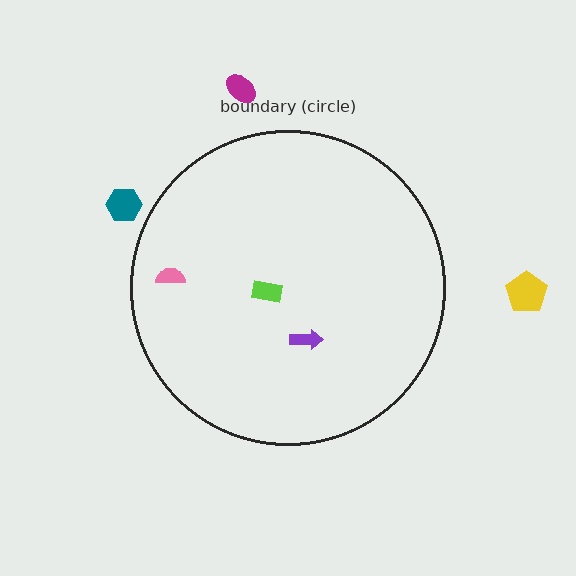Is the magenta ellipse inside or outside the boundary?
Outside.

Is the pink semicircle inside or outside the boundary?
Inside.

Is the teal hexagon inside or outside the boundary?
Outside.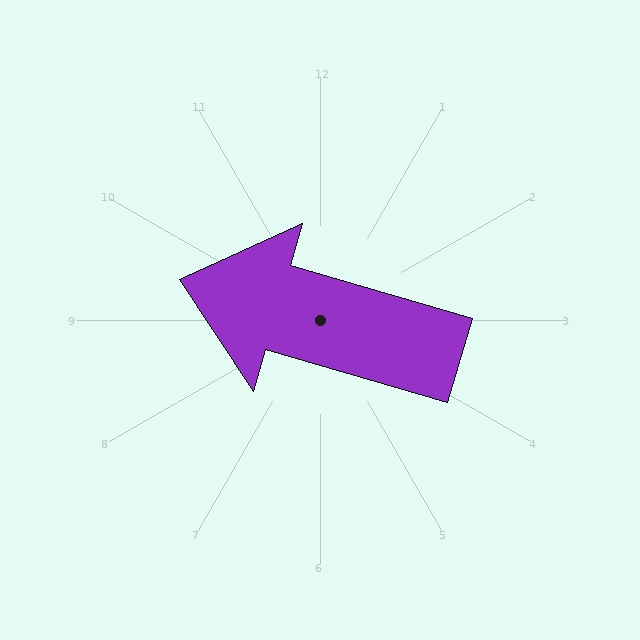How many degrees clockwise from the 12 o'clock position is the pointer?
Approximately 286 degrees.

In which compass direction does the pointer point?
West.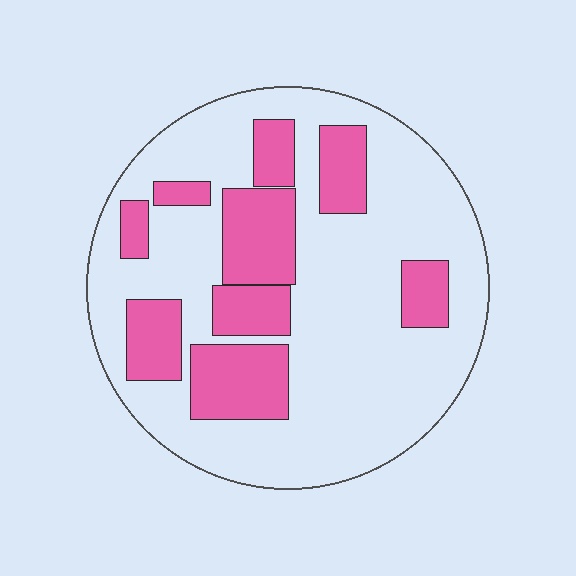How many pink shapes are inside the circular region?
9.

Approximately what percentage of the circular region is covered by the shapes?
Approximately 30%.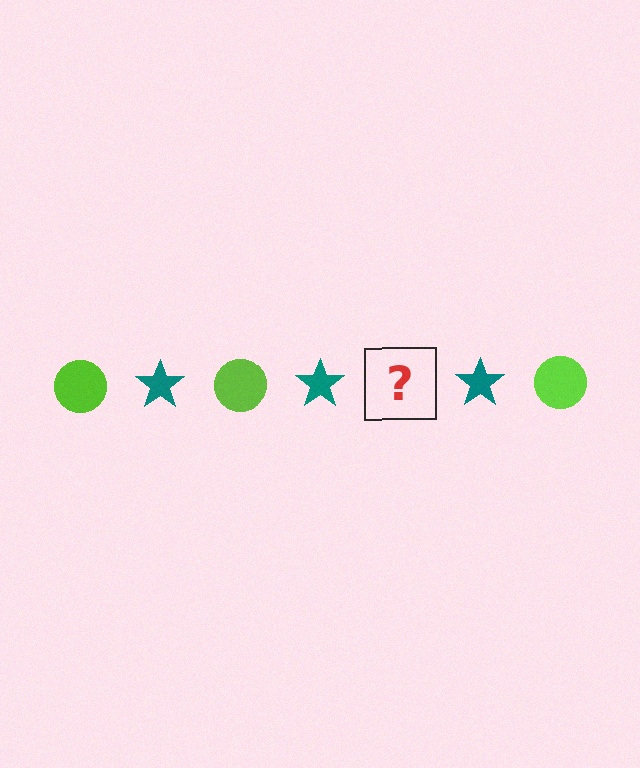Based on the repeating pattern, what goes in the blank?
The blank should be a lime circle.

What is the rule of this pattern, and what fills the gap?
The rule is that the pattern alternates between lime circle and teal star. The gap should be filled with a lime circle.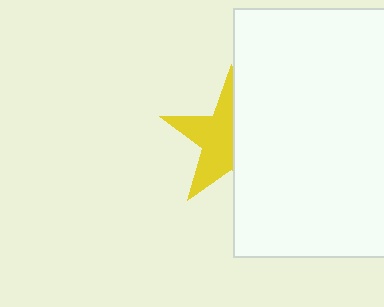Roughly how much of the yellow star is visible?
About half of it is visible (roughly 53%).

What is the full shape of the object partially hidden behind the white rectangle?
The partially hidden object is a yellow star.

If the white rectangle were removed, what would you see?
You would see the complete yellow star.